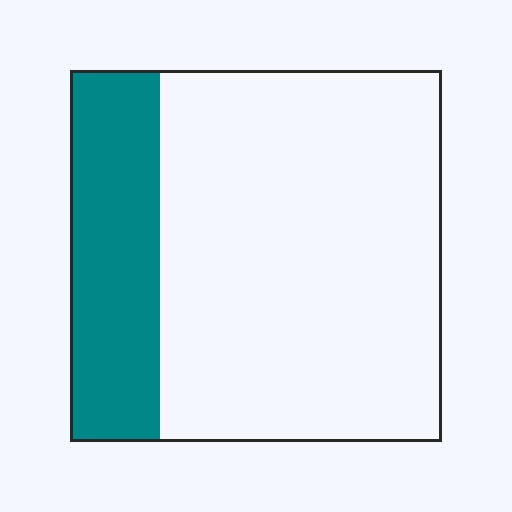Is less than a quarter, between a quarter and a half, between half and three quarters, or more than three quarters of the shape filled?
Less than a quarter.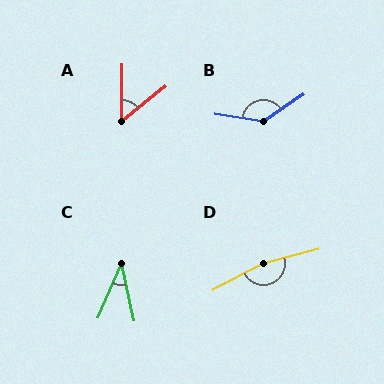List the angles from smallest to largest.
C (36°), A (51°), B (137°), D (167°).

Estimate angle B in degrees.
Approximately 137 degrees.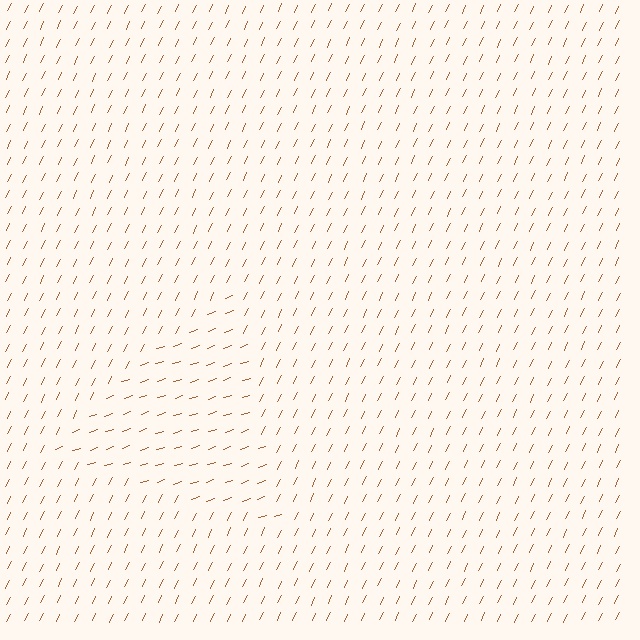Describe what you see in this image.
The image is filled with small brown line segments. A triangle region in the image has lines oriented differently from the surrounding lines, creating a visible texture boundary.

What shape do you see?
I see a triangle.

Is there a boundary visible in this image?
Yes, there is a texture boundary formed by a change in line orientation.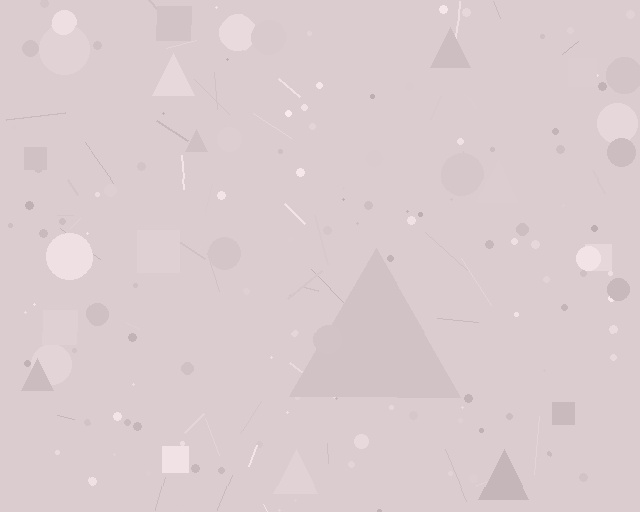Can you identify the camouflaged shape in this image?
The camouflaged shape is a triangle.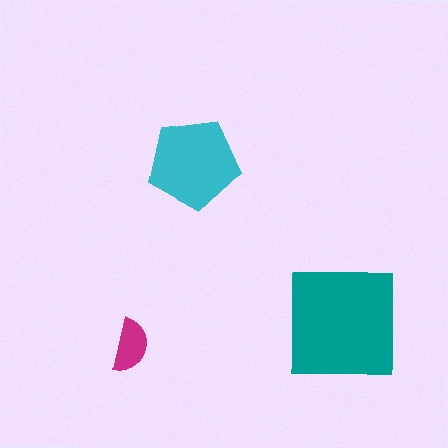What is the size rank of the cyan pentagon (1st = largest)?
2nd.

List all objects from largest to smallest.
The teal square, the cyan pentagon, the magenta semicircle.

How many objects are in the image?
There are 3 objects in the image.